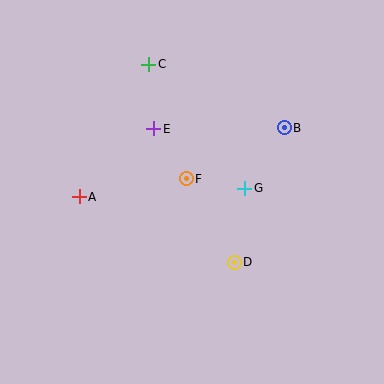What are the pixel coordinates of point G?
Point G is at (245, 188).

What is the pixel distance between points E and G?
The distance between E and G is 108 pixels.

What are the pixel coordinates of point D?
Point D is at (234, 262).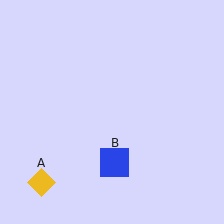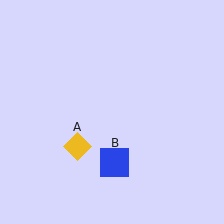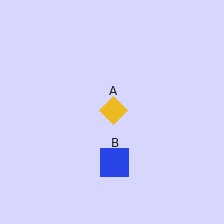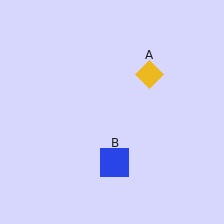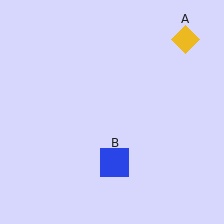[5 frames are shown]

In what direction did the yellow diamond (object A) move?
The yellow diamond (object A) moved up and to the right.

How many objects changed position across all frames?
1 object changed position: yellow diamond (object A).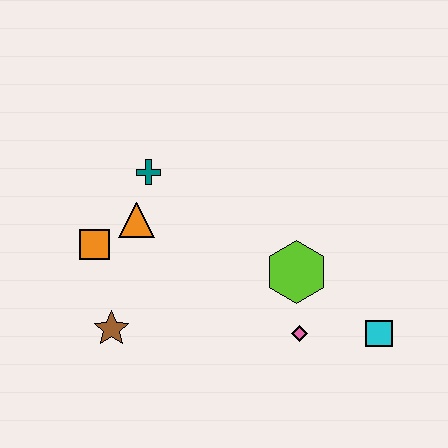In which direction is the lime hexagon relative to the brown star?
The lime hexagon is to the right of the brown star.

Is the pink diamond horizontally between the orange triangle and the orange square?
No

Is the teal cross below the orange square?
No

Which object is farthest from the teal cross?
The cyan square is farthest from the teal cross.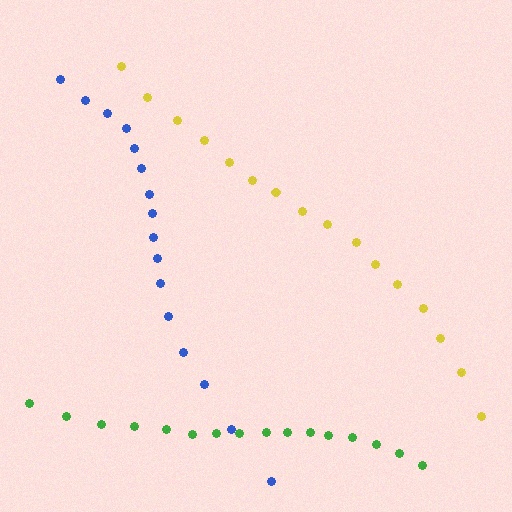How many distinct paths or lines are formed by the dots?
There are 3 distinct paths.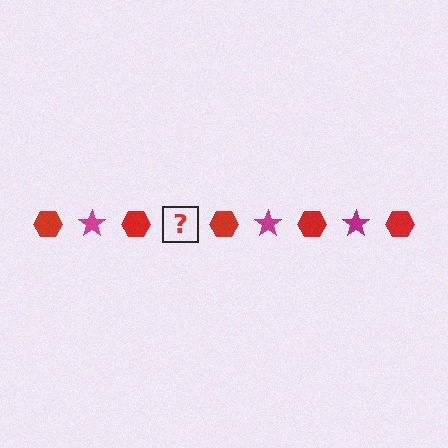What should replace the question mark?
The question mark should be replaced with a magenta star.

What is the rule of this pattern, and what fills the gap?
The rule is that the pattern alternates between red hexagon and magenta star. The gap should be filled with a magenta star.